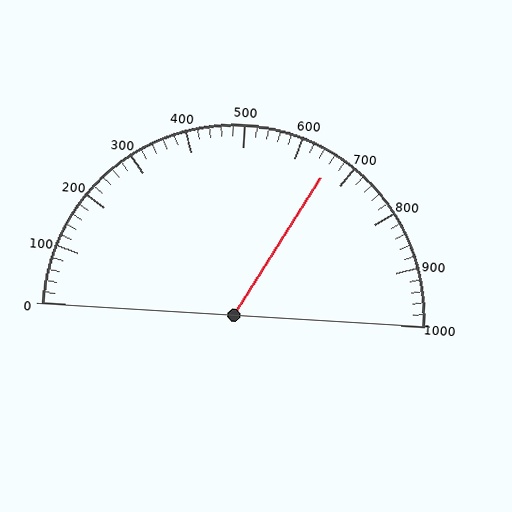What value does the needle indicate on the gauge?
The needle indicates approximately 660.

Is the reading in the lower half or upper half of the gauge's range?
The reading is in the upper half of the range (0 to 1000).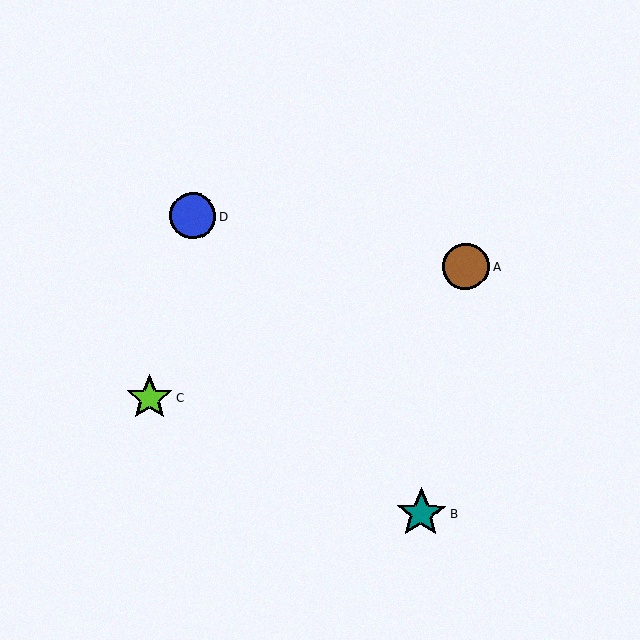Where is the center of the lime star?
The center of the lime star is at (149, 398).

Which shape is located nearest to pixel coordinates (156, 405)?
The lime star (labeled C) at (149, 398) is nearest to that location.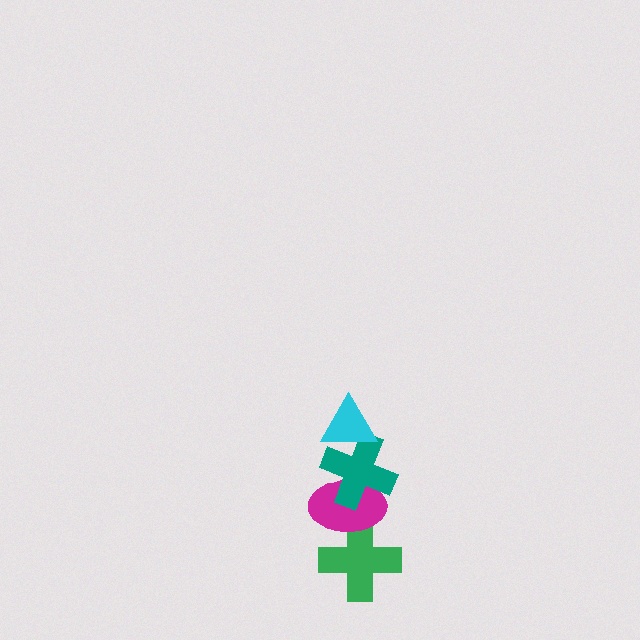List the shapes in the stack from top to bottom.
From top to bottom: the cyan triangle, the teal cross, the magenta ellipse, the green cross.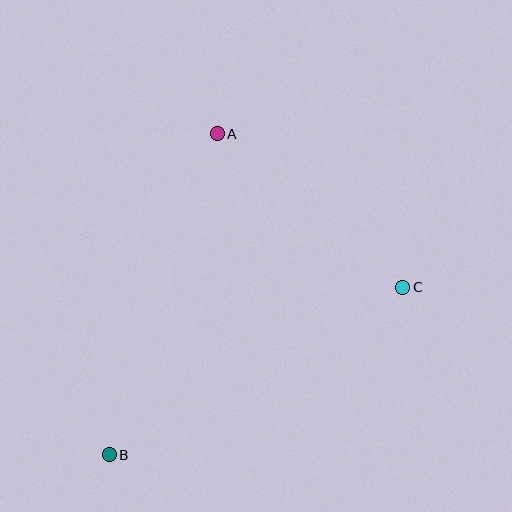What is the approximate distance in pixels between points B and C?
The distance between B and C is approximately 338 pixels.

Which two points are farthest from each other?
Points A and B are farthest from each other.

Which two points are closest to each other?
Points A and C are closest to each other.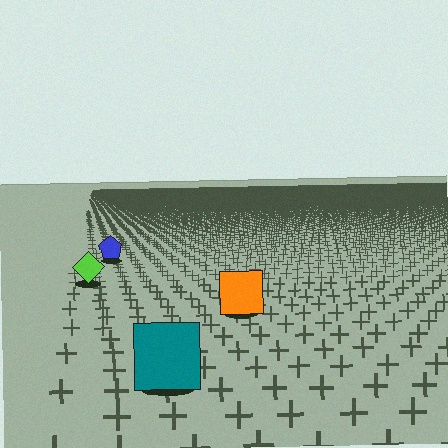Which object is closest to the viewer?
The teal square is closest. The texture marks near it are larger and more spread out.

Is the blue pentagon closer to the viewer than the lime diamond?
No. The lime diamond is closer — you can tell from the texture gradient: the ground texture is coarser near it.